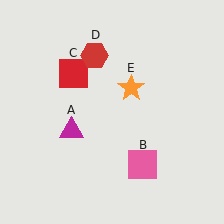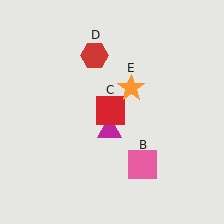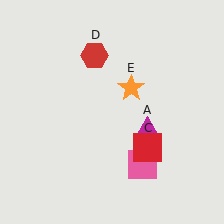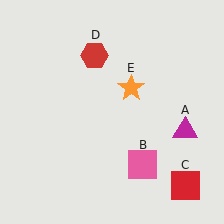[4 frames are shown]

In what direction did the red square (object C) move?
The red square (object C) moved down and to the right.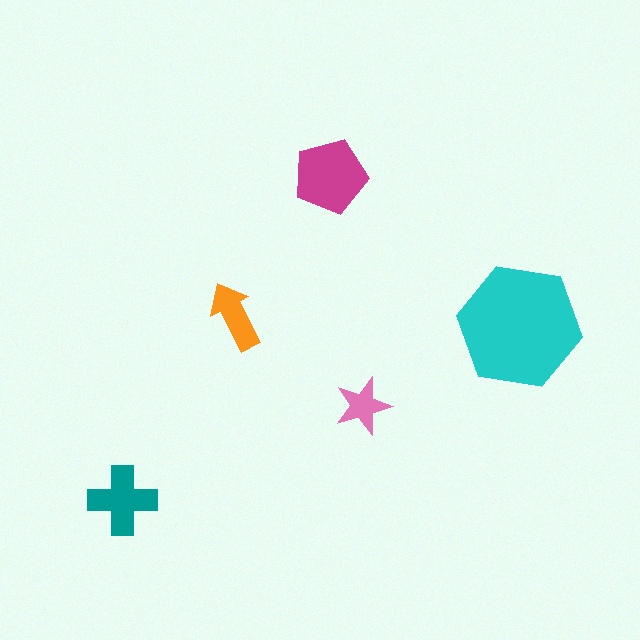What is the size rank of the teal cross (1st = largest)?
3rd.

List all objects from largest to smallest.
The cyan hexagon, the magenta pentagon, the teal cross, the orange arrow, the pink star.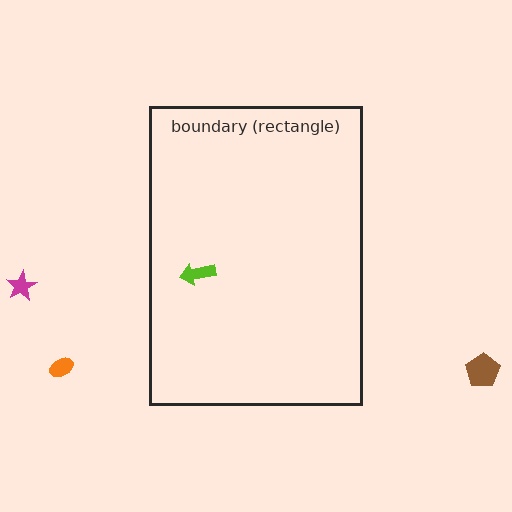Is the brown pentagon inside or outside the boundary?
Outside.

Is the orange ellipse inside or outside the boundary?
Outside.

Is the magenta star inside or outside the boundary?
Outside.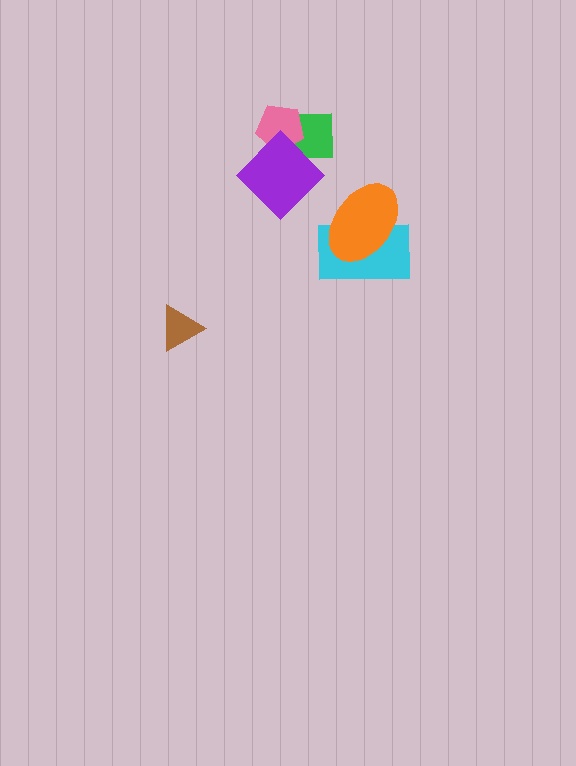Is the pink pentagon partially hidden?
Yes, it is partially covered by another shape.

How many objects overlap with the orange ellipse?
1 object overlaps with the orange ellipse.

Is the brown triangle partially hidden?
No, no other shape covers it.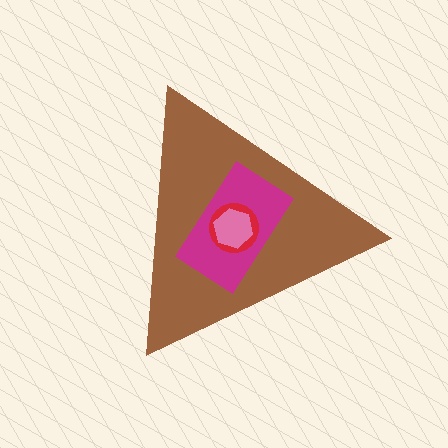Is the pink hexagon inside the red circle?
Yes.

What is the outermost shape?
The brown triangle.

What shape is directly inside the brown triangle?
The magenta rectangle.